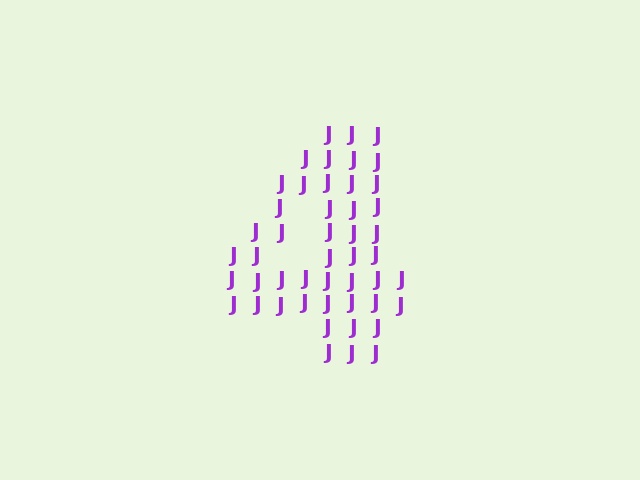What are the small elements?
The small elements are letter J's.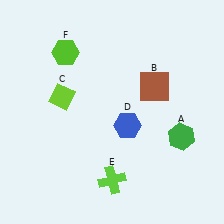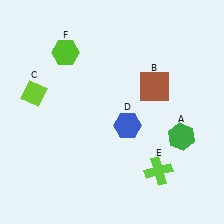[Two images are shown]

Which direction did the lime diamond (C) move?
The lime diamond (C) moved left.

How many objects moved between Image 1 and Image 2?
2 objects moved between the two images.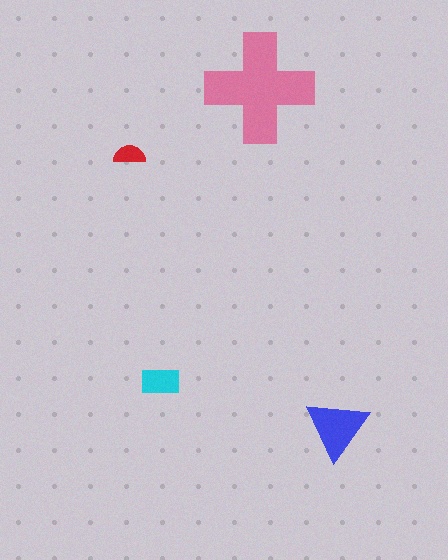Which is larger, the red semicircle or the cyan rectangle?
The cyan rectangle.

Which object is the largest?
The pink cross.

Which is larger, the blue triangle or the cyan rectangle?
The blue triangle.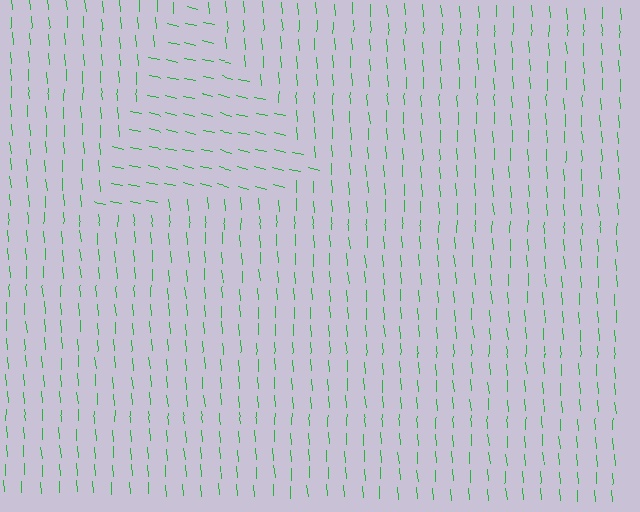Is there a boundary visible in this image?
Yes, there is a texture boundary formed by a change in line orientation.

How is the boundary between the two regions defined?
The boundary is defined purely by a change in line orientation (approximately 73 degrees difference). All lines are the same color and thickness.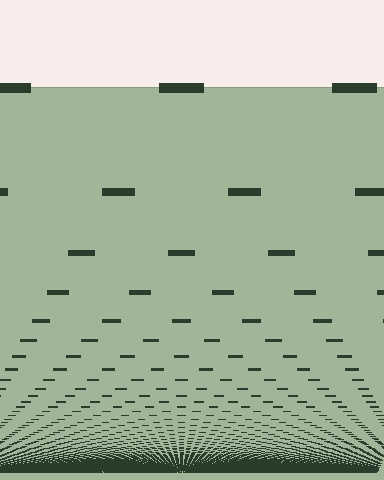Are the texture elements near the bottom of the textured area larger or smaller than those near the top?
Smaller. The gradient is inverted — elements near the bottom are smaller and denser.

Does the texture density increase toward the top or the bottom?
Density increases toward the bottom.